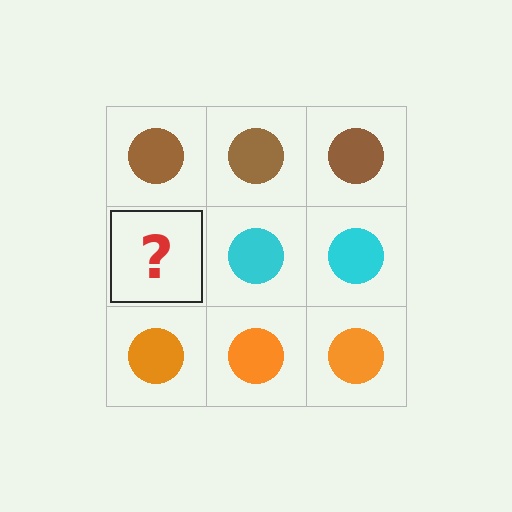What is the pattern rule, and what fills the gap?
The rule is that each row has a consistent color. The gap should be filled with a cyan circle.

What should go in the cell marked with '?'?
The missing cell should contain a cyan circle.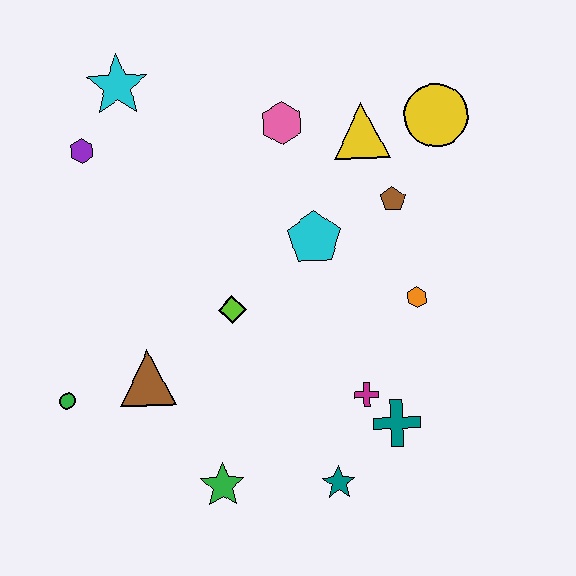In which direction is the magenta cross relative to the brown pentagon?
The magenta cross is below the brown pentagon.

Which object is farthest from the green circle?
The yellow circle is farthest from the green circle.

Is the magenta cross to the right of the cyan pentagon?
Yes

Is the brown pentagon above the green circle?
Yes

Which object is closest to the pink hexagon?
The yellow triangle is closest to the pink hexagon.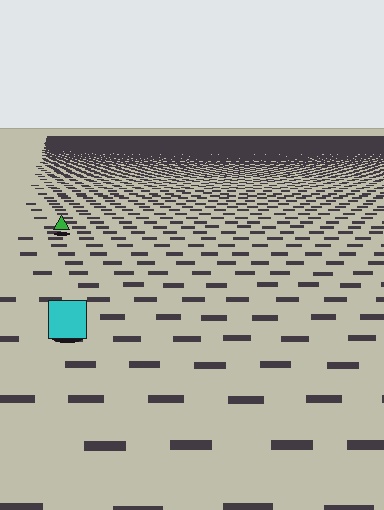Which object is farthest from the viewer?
The green triangle is farthest from the viewer. It appears smaller and the ground texture around it is denser.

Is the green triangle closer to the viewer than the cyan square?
No. The cyan square is closer — you can tell from the texture gradient: the ground texture is coarser near it.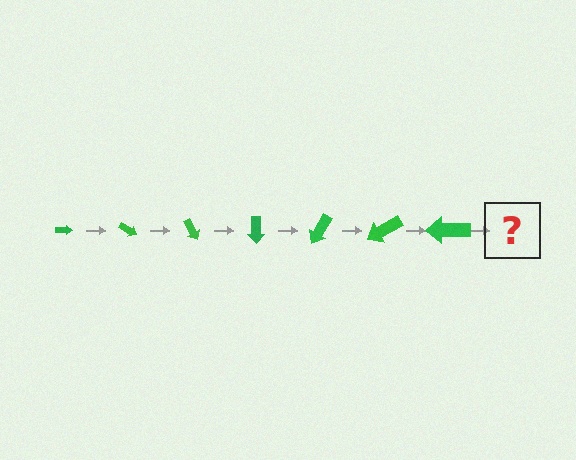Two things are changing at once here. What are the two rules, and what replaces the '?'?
The two rules are that the arrow grows larger each step and it rotates 30 degrees each step. The '?' should be an arrow, larger than the previous one and rotated 210 degrees from the start.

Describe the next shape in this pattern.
It should be an arrow, larger than the previous one and rotated 210 degrees from the start.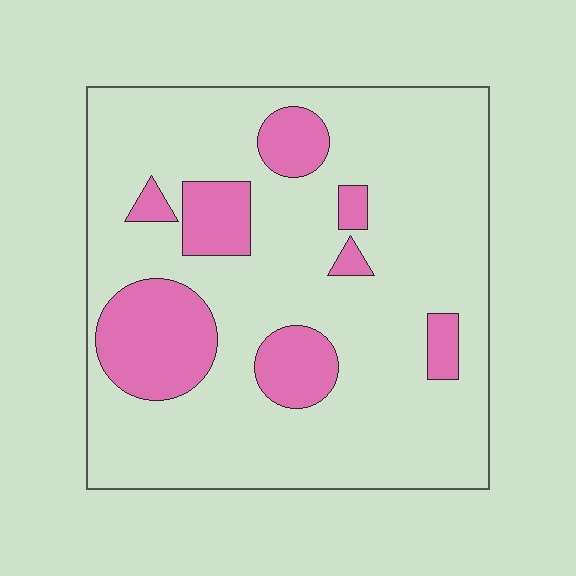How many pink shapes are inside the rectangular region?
8.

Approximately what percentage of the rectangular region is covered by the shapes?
Approximately 20%.